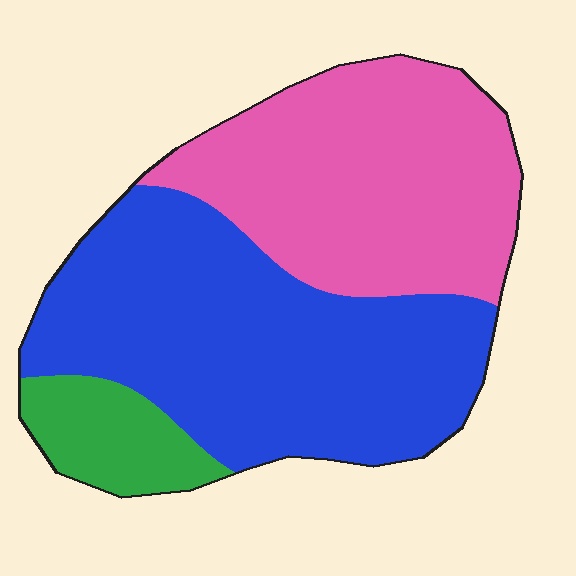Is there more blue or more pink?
Blue.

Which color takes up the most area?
Blue, at roughly 50%.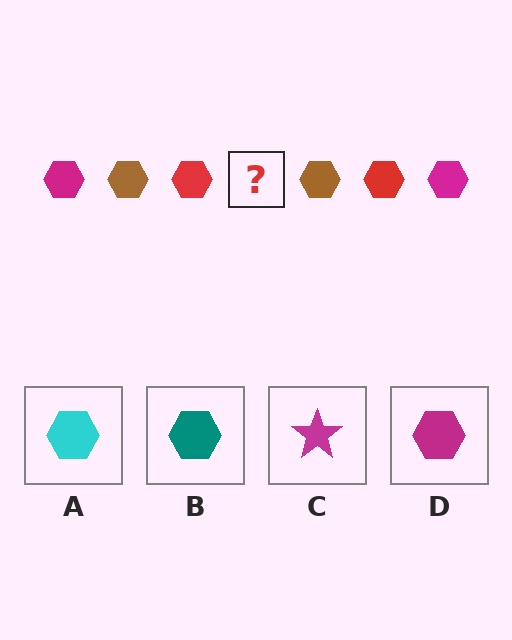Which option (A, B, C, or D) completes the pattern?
D.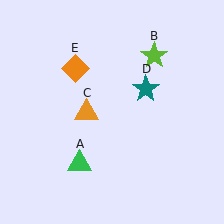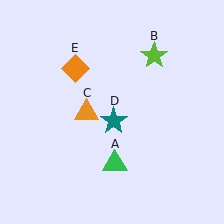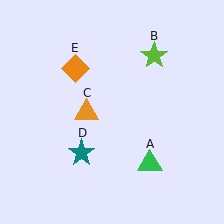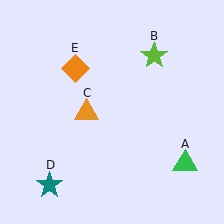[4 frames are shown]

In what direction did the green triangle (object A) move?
The green triangle (object A) moved right.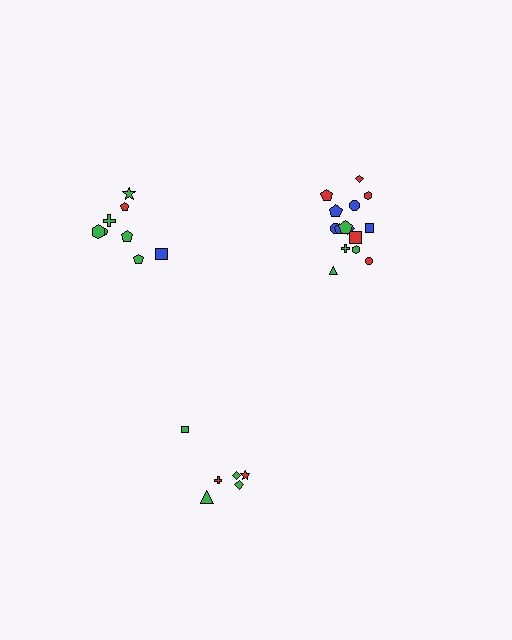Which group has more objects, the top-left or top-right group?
The top-right group.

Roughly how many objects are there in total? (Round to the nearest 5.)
Roughly 30 objects in total.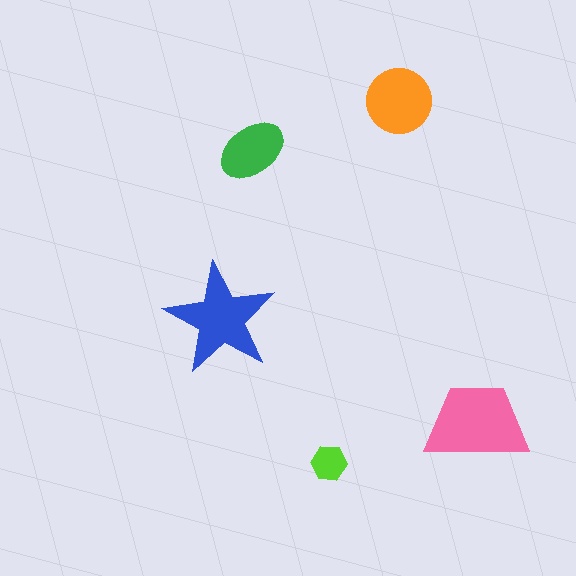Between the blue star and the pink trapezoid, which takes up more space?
The pink trapezoid.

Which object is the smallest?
The lime hexagon.